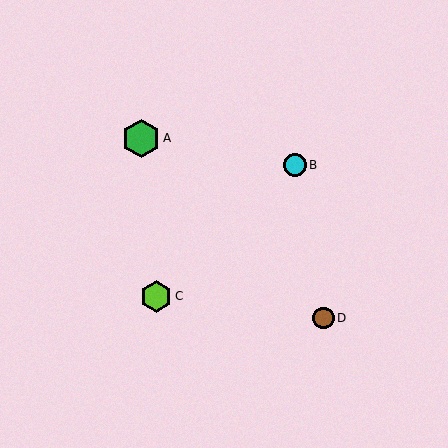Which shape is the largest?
The green hexagon (labeled A) is the largest.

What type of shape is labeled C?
Shape C is a lime hexagon.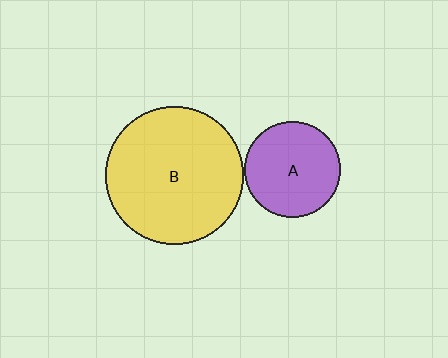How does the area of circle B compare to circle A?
Approximately 2.1 times.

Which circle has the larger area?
Circle B (yellow).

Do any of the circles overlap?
No, none of the circles overlap.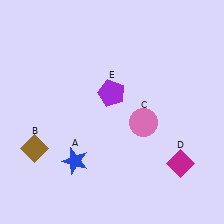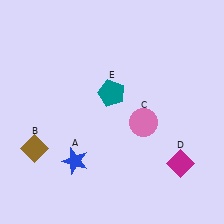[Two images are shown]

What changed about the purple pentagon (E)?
In Image 1, E is purple. In Image 2, it changed to teal.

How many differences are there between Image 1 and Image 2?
There is 1 difference between the two images.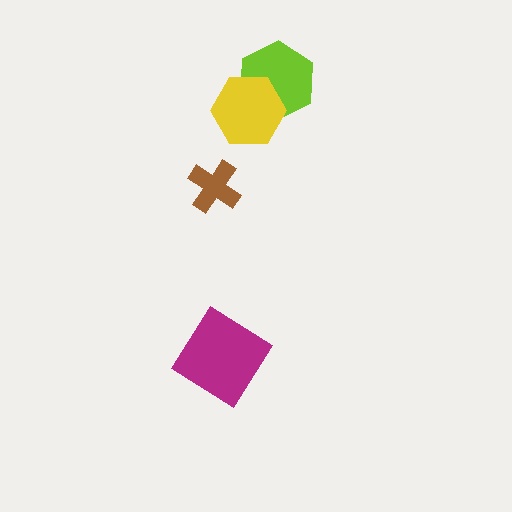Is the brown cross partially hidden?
No, no other shape covers it.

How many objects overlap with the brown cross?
0 objects overlap with the brown cross.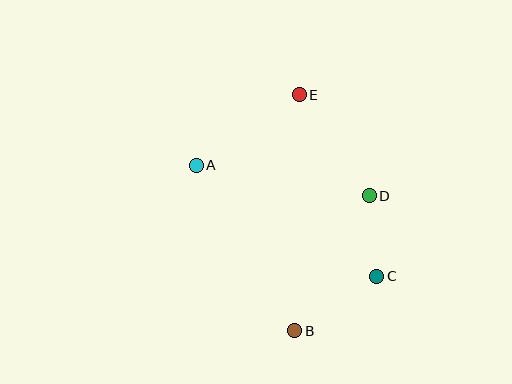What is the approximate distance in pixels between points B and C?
The distance between B and C is approximately 98 pixels.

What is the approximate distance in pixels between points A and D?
The distance between A and D is approximately 176 pixels.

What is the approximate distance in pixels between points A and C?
The distance between A and C is approximately 212 pixels.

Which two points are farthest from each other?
Points B and E are farthest from each other.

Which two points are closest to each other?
Points C and D are closest to each other.